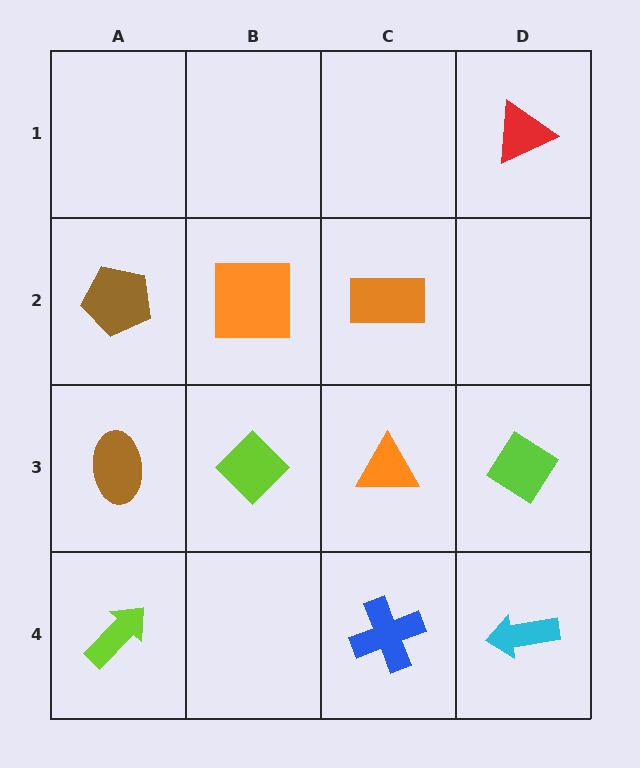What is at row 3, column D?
A lime diamond.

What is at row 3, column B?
A lime diamond.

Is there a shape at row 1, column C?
No, that cell is empty.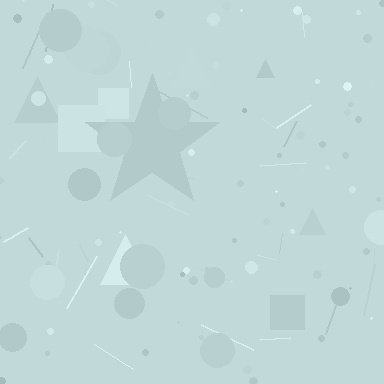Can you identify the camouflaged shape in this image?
The camouflaged shape is a star.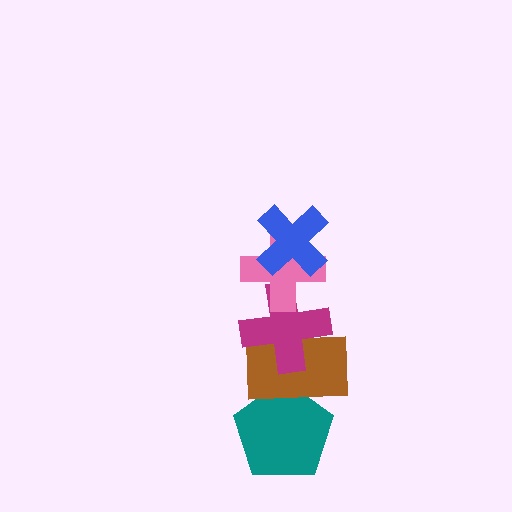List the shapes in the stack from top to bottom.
From top to bottom: the blue cross, the pink cross, the magenta cross, the brown rectangle, the teal pentagon.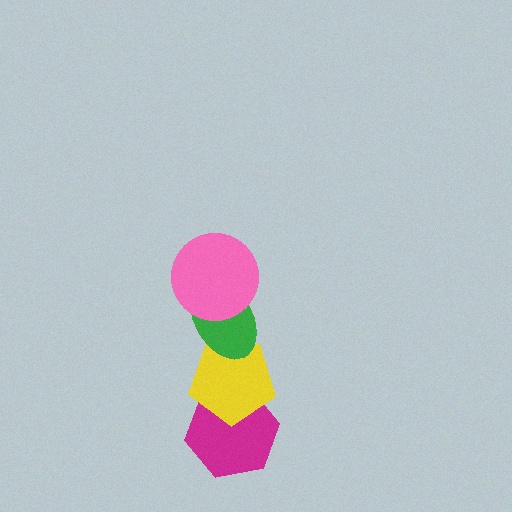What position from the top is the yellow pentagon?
The yellow pentagon is 3rd from the top.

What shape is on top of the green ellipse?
The pink circle is on top of the green ellipse.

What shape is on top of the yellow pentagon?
The green ellipse is on top of the yellow pentagon.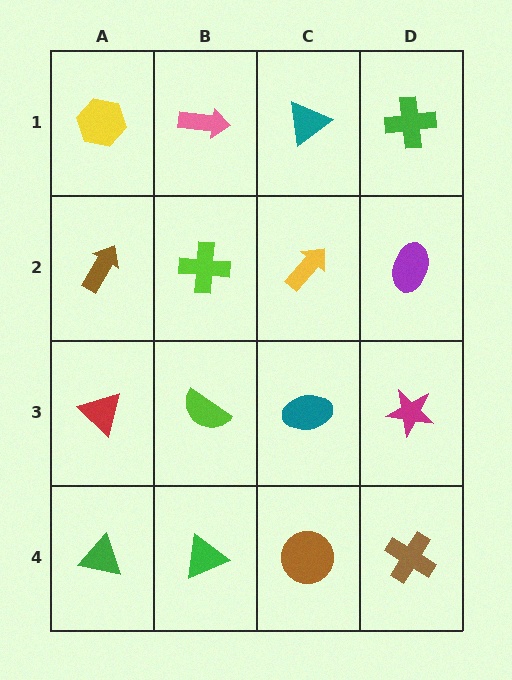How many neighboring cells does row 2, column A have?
3.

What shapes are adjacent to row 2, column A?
A yellow hexagon (row 1, column A), a red triangle (row 3, column A), a lime cross (row 2, column B).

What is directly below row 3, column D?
A brown cross.